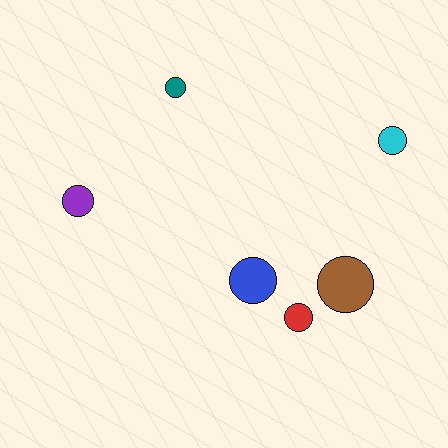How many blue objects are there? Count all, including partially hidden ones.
There is 1 blue object.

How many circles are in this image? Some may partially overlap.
There are 6 circles.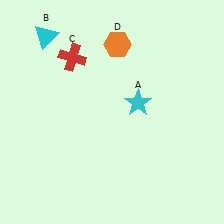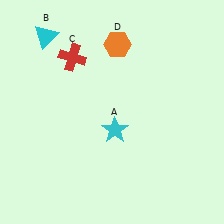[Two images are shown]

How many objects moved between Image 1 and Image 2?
1 object moved between the two images.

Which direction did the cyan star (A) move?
The cyan star (A) moved down.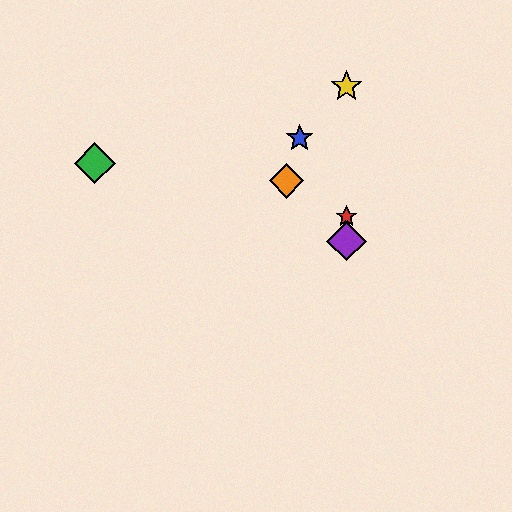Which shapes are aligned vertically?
The red star, the yellow star, the purple diamond are aligned vertically.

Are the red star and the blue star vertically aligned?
No, the red star is at x≈346 and the blue star is at x≈300.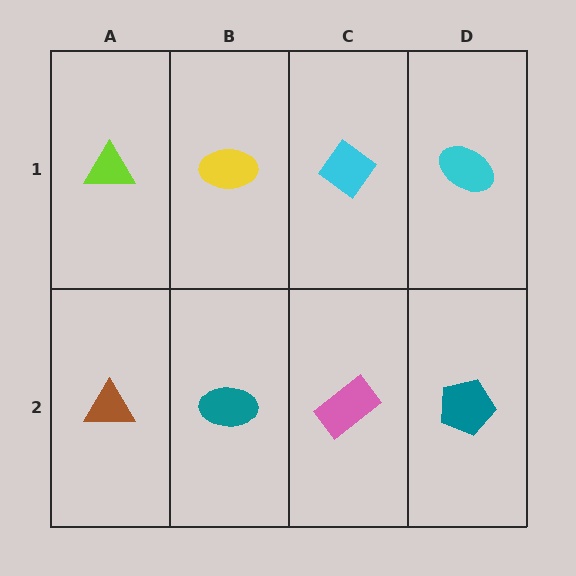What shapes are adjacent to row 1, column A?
A brown triangle (row 2, column A), a yellow ellipse (row 1, column B).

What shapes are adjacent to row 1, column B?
A teal ellipse (row 2, column B), a lime triangle (row 1, column A), a cyan diamond (row 1, column C).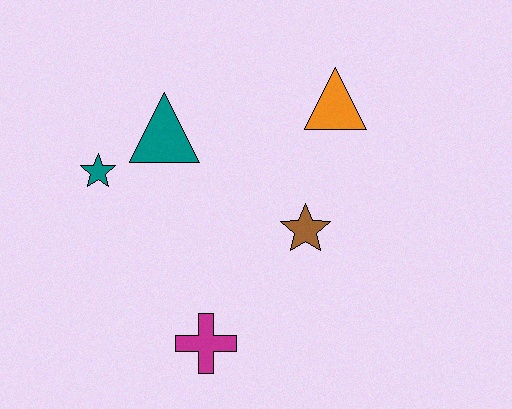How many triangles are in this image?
There are 2 triangles.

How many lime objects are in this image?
There are no lime objects.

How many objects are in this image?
There are 5 objects.